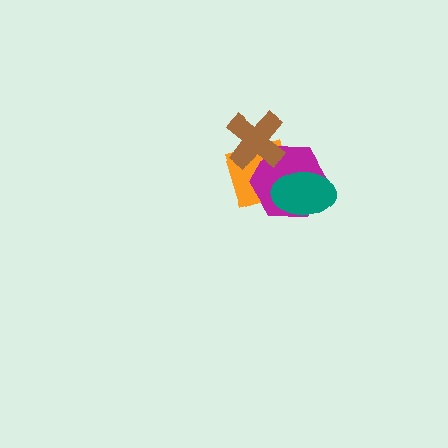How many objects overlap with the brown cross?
2 objects overlap with the brown cross.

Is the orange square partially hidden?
Yes, it is partially covered by another shape.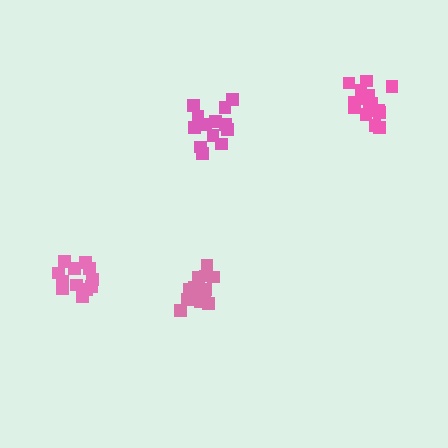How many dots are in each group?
Group 1: 13 dots, Group 2: 14 dots, Group 3: 12 dots, Group 4: 16 dots (55 total).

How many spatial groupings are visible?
There are 4 spatial groupings.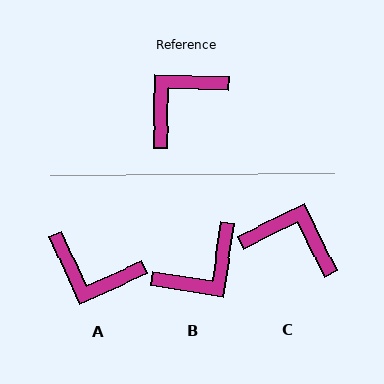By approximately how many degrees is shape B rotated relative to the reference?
Approximately 172 degrees counter-clockwise.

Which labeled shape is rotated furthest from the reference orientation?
B, about 172 degrees away.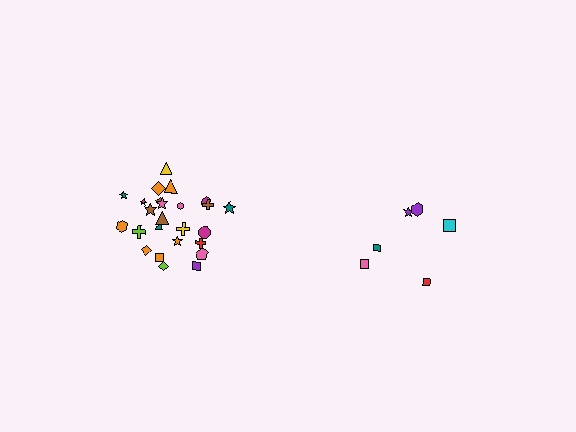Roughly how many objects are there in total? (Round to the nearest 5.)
Roughly 30 objects in total.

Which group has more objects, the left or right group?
The left group.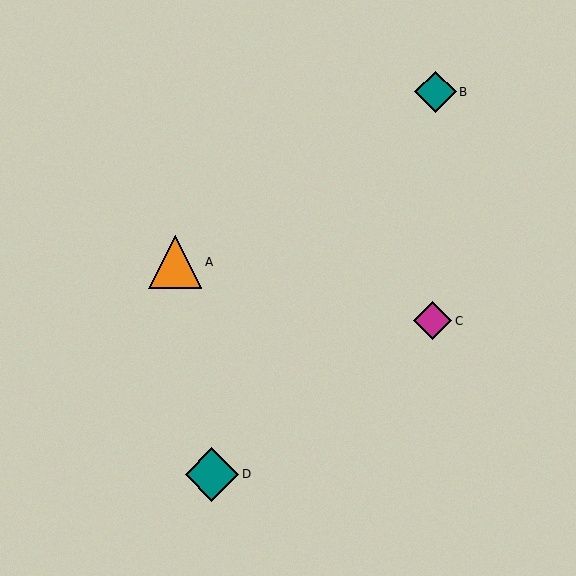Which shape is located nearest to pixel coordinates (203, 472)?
The teal diamond (labeled D) at (212, 474) is nearest to that location.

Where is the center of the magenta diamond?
The center of the magenta diamond is at (433, 321).